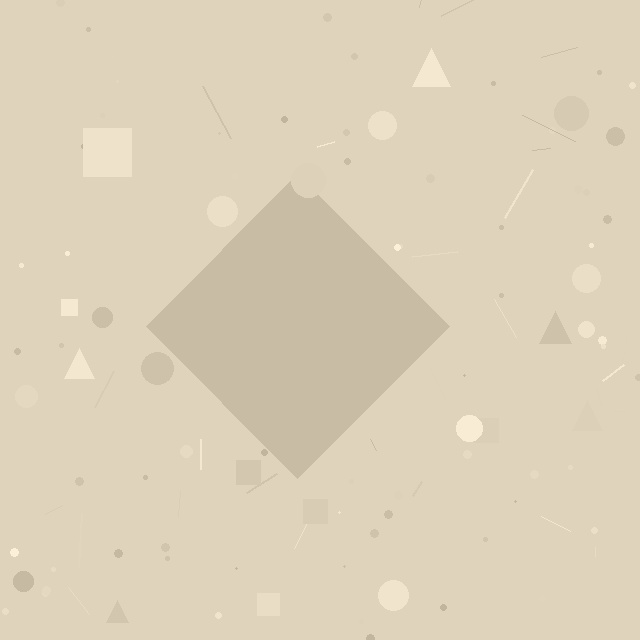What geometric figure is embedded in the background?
A diamond is embedded in the background.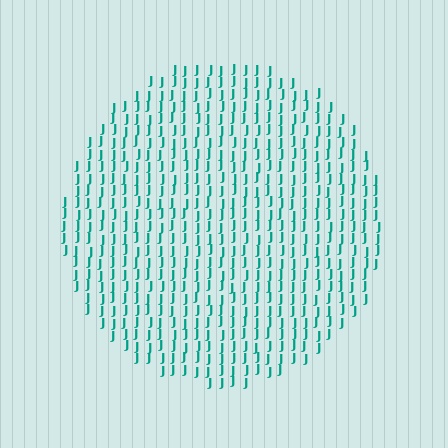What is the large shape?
The large shape is a circle.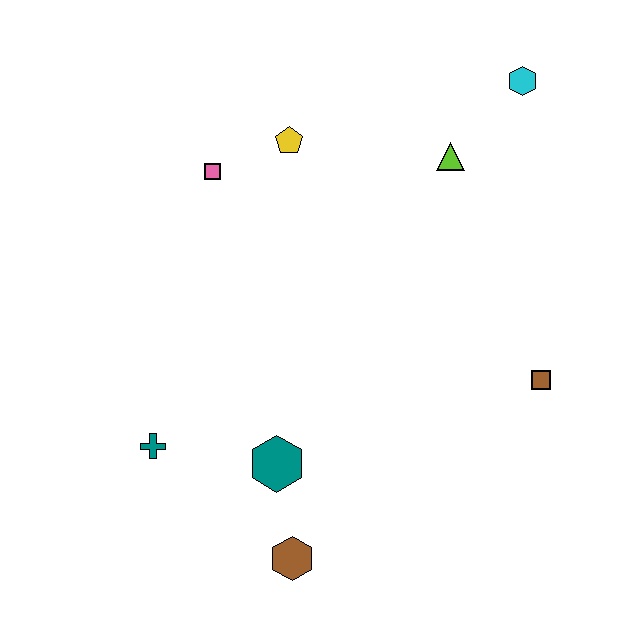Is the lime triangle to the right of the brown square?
No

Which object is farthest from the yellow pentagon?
The brown hexagon is farthest from the yellow pentagon.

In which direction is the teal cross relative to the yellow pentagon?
The teal cross is below the yellow pentagon.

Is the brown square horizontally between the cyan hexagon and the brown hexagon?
No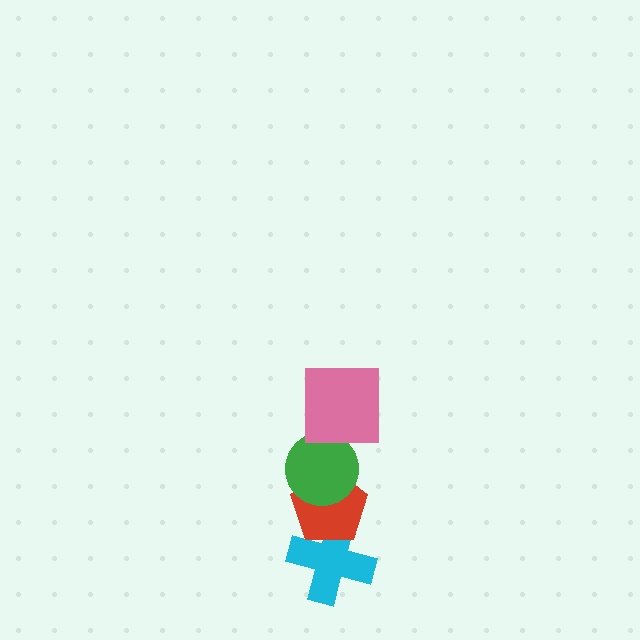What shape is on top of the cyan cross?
The red pentagon is on top of the cyan cross.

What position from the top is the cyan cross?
The cyan cross is 4th from the top.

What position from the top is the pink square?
The pink square is 1st from the top.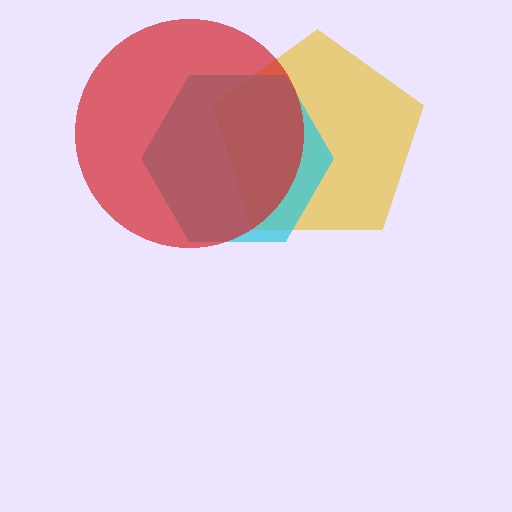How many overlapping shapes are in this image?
There are 3 overlapping shapes in the image.